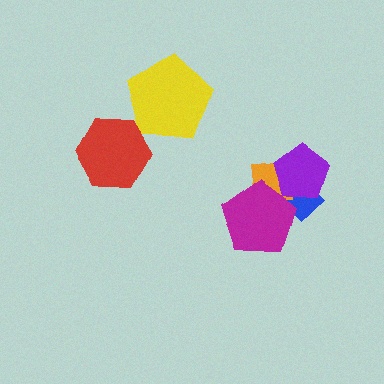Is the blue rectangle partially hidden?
Yes, it is partially covered by another shape.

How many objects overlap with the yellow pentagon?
0 objects overlap with the yellow pentagon.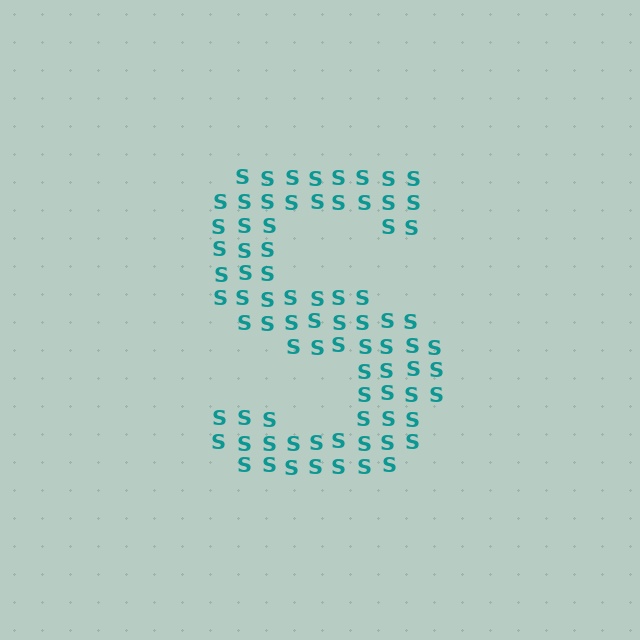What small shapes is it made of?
It is made of small letter S's.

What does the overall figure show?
The overall figure shows the letter S.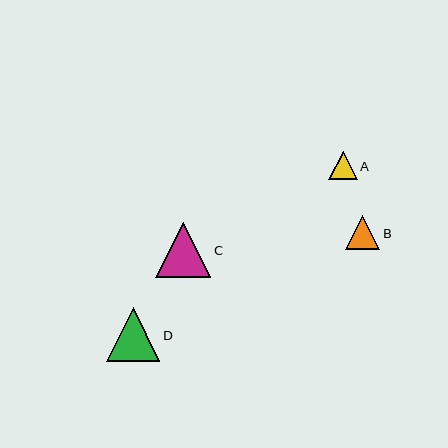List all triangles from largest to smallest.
From largest to smallest: C, D, B, A.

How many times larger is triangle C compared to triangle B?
Triangle C is approximately 1.6 times the size of triangle B.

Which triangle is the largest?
Triangle C is the largest with a size of approximately 55 pixels.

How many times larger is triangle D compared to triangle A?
Triangle D is approximately 1.9 times the size of triangle A.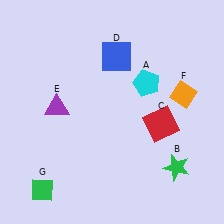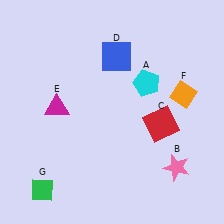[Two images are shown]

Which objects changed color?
B changed from green to pink. E changed from purple to magenta.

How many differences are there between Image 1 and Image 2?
There are 2 differences between the two images.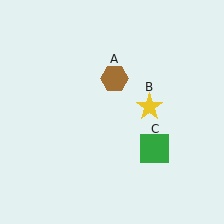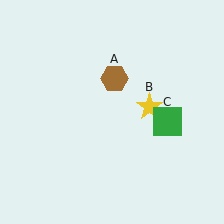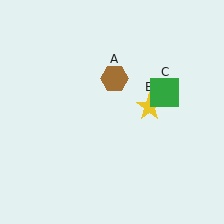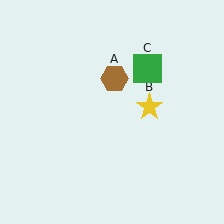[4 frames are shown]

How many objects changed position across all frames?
1 object changed position: green square (object C).